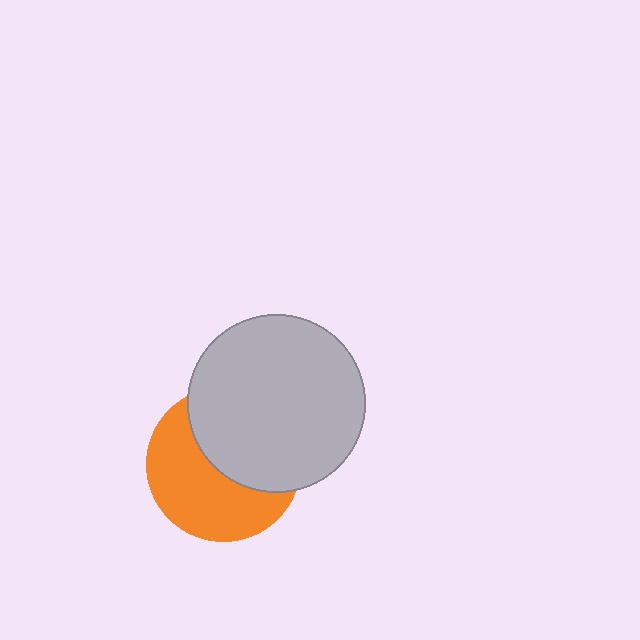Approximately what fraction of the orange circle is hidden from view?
Roughly 47% of the orange circle is hidden behind the light gray circle.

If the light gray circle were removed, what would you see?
You would see the complete orange circle.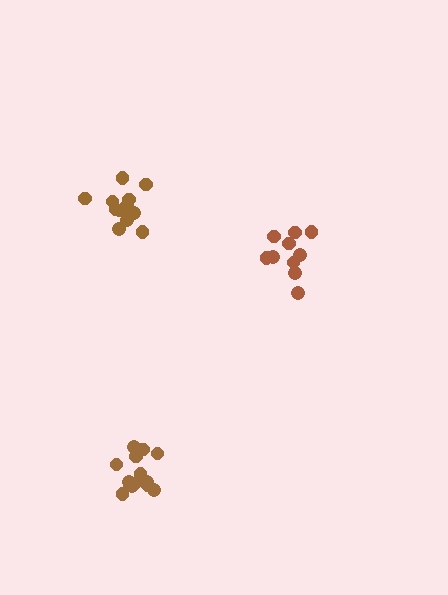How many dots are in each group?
Group 1: 14 dots, Group 2: 10 dots, Group 3: 13 dots (37 total).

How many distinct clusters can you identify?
There are 3 distinct clusters.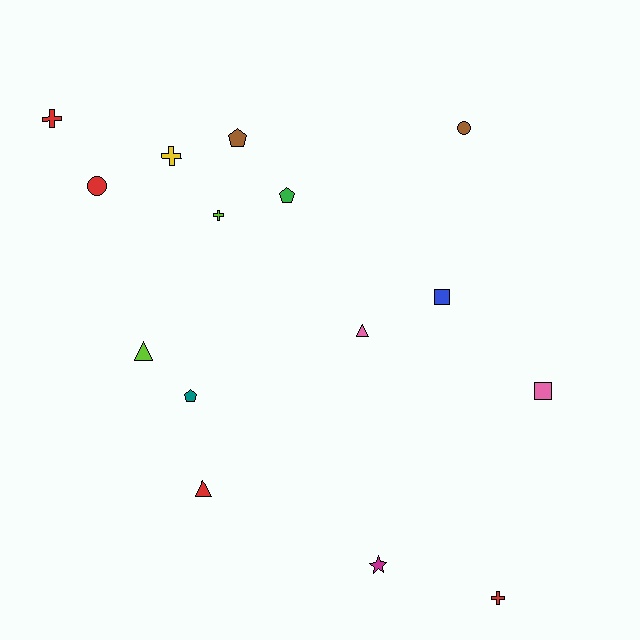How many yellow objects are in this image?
There is 1 yellow object.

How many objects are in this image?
There are 15 objects.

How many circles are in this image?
There are 2 circles.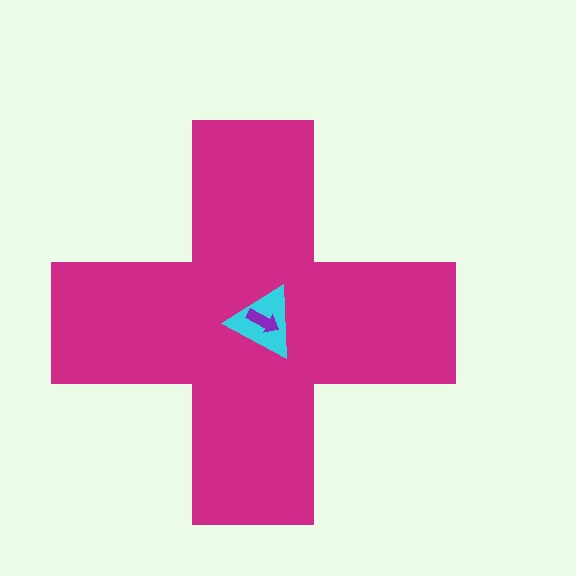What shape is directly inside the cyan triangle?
The purple arrow.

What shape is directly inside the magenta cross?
The cyan triangle.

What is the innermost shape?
The purple arrow.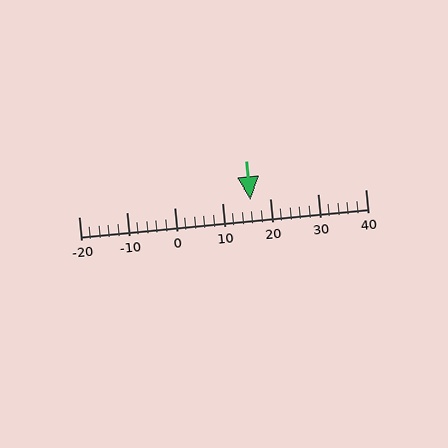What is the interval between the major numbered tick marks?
The major tick marks are spaced 10 units apart.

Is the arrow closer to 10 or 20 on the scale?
The arrow is closer to 20.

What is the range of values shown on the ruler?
The ruler shows values from -20 to 40.